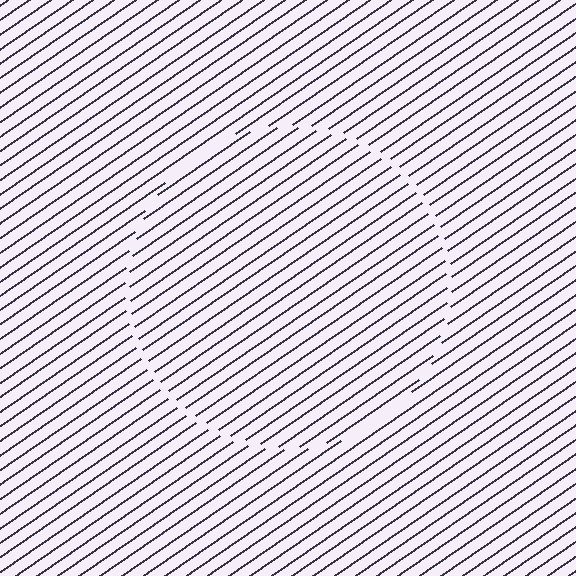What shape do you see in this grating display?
An illusory circle. The interior of the shape contains the same grating, shifted by half a period — the contour is defined by the phase discontinuity where line-ends from the inner and outer gratings abut.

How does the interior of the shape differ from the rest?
The interior of the shape contains the same grating, shifted by half a period — the contour is defined by the phase discontinuity where line-ends from the inner and outer gratings abut.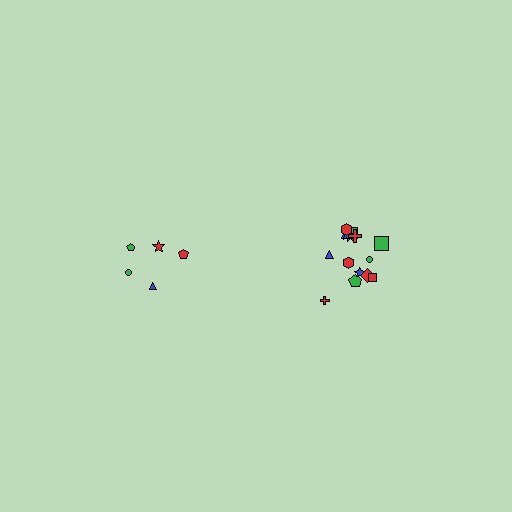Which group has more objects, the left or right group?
The right group.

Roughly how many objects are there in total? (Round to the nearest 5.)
Roughly 20 objects in total.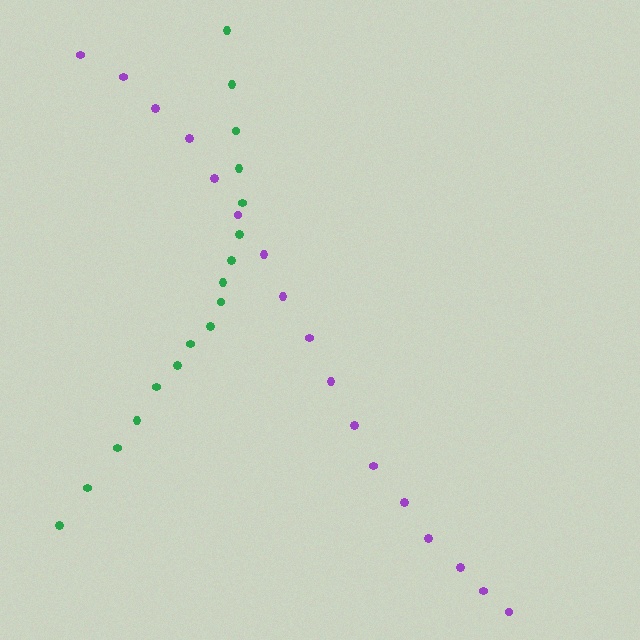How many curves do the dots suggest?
There are 2 distinct paths.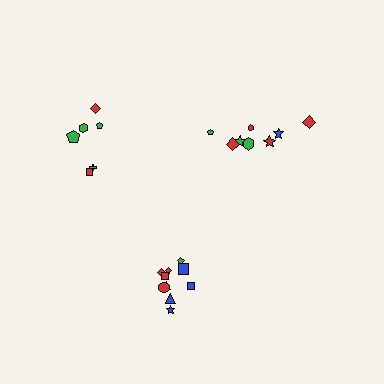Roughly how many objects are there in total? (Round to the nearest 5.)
Roughly 25 objects in total.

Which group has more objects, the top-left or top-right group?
The top-right group.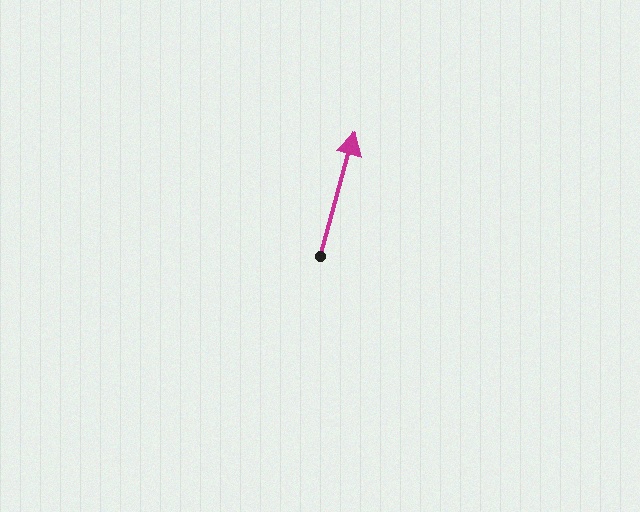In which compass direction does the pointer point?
North.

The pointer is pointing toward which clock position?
Roughly 1 o'clock.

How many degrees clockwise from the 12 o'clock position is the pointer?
Approximately 16 degrees.